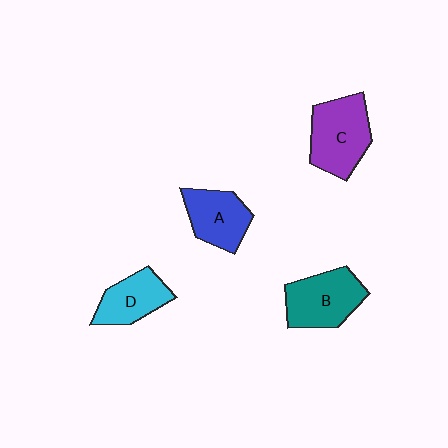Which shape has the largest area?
Shape C (purple).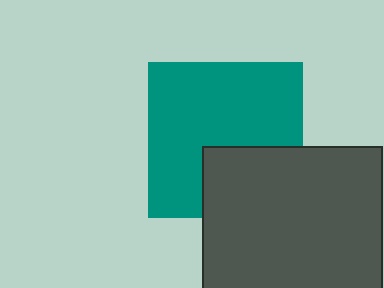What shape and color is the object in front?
The object in front is a dark gray square.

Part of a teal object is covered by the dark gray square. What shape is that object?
It is a square.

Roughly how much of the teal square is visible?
Most of it is visible (roughly 70%).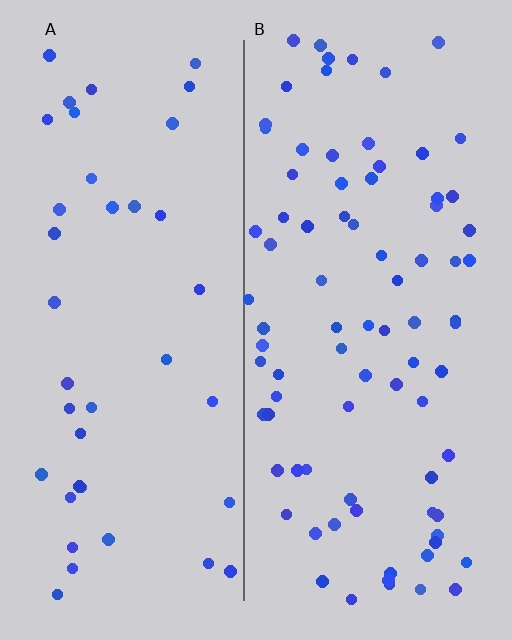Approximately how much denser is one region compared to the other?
Approximately 2.2× — region B over region A.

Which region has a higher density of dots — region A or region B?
B (the right).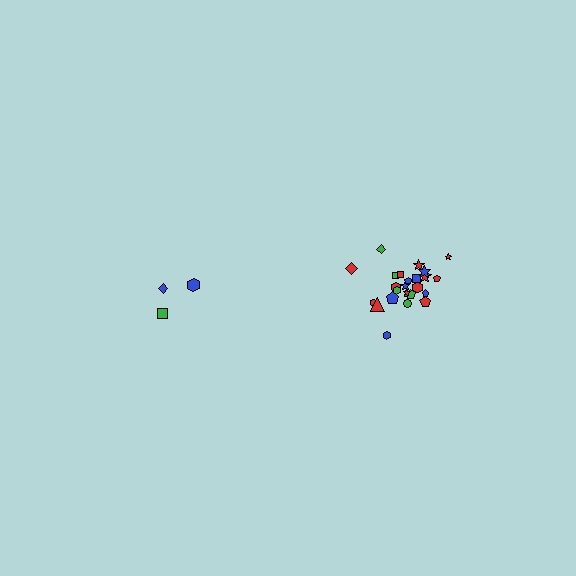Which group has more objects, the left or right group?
The right group.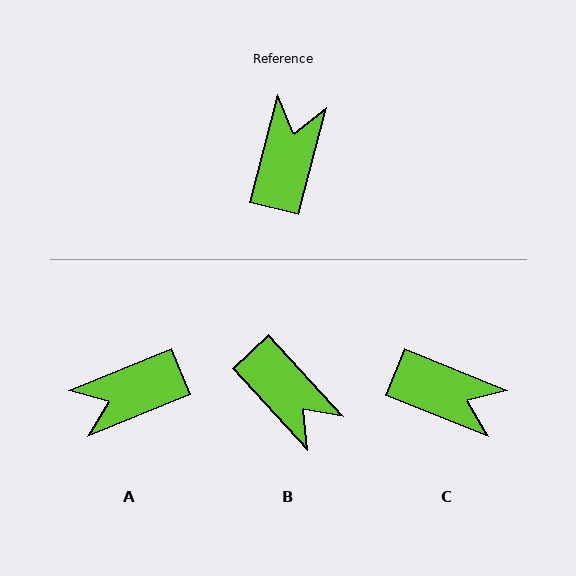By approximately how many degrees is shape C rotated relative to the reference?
Approximately 97 degrees clockwise.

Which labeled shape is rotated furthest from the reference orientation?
A, about 127 degrees away.